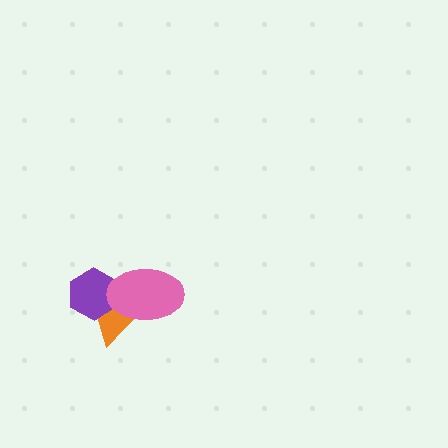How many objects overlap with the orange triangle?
2 objects overlap with the orange triangle.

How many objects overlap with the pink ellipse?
2 objects overlap with the pink ellipse.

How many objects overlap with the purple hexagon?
2 objects overlap with the purple hexagon.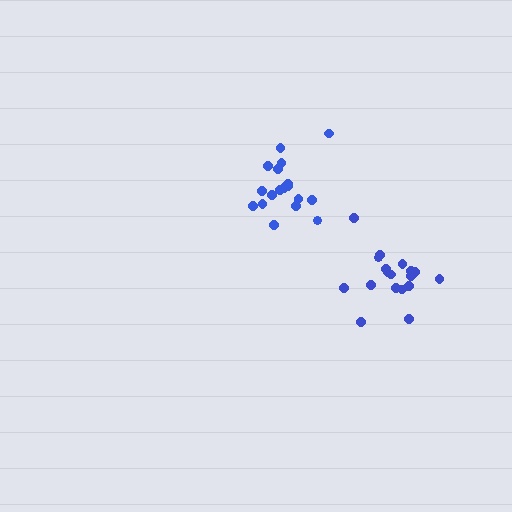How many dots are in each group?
Group 1: 18 dots, Group 2: 18 dots (36 total).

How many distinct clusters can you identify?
There are 2 distinct clusters.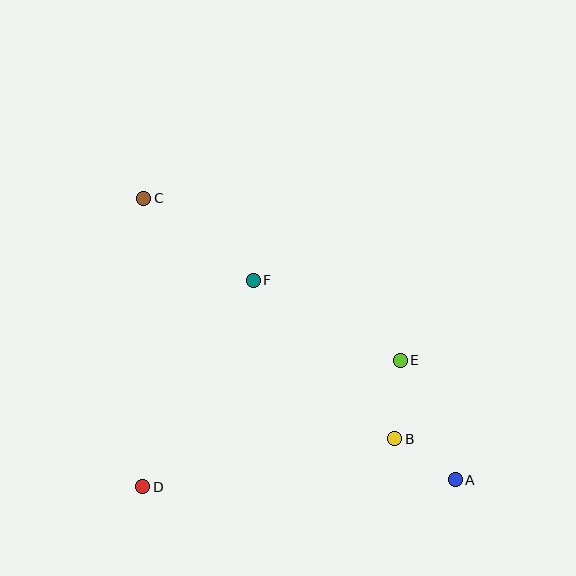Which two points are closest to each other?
Points A and B are closest to each other.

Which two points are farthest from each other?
Points A and C are farthest from each other.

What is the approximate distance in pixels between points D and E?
The distance between D and E is approximately 287 pixels.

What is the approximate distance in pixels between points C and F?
The distance between C and F is approximately 136 pixels.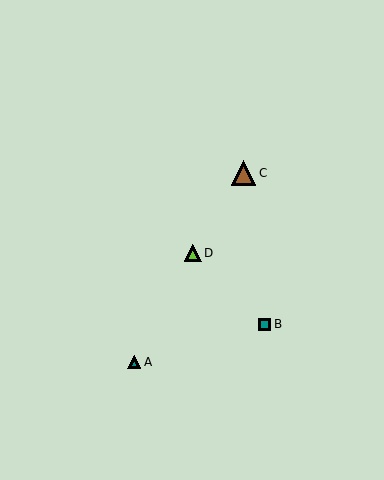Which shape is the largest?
The brown triangle (labeled C) is the largest.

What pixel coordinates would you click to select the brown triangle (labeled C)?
Click at (244, 173) to select the brown triangle C.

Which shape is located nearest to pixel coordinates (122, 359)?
The teal triangle (labeled A) at (134, 362) is nearest to that location.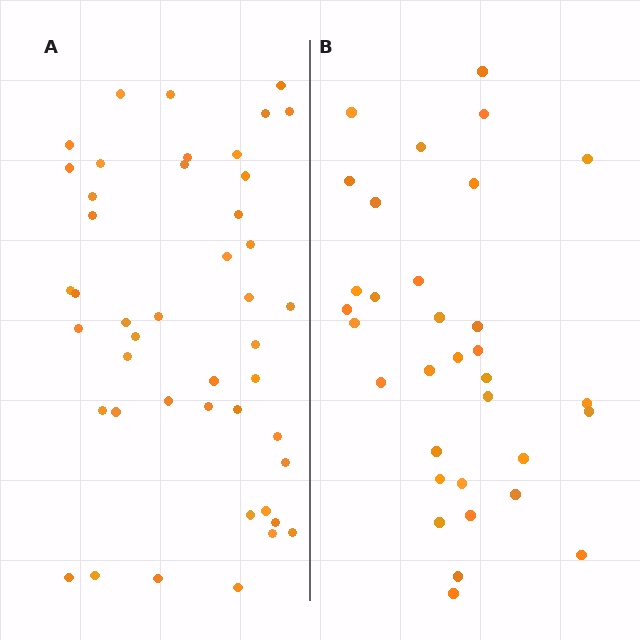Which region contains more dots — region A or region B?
Region A (the left region) has more dots.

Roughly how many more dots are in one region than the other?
Region A has roughly 12 or so more dots than region B.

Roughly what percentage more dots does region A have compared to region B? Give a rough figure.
About 35% more.